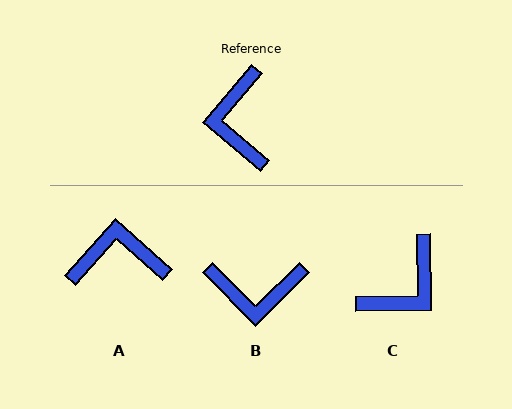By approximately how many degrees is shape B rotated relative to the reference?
Approximately 85 degrees counter-clockwise.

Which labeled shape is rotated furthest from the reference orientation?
C, about 131 degrees away.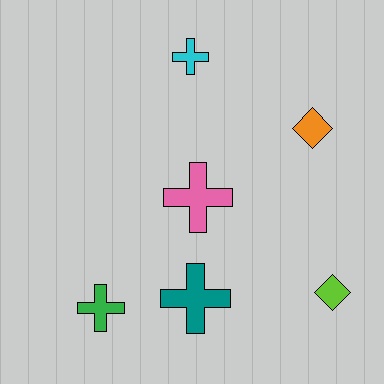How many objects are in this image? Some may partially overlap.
There are 6 objects.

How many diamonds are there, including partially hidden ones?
There are 2 diamonds.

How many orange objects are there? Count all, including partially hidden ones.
There is 1 orange object.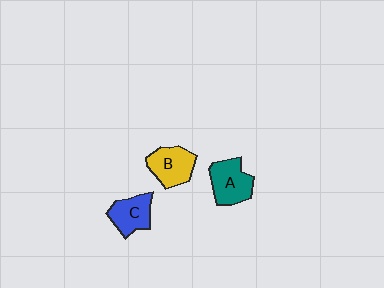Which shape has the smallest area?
Shape C (blue).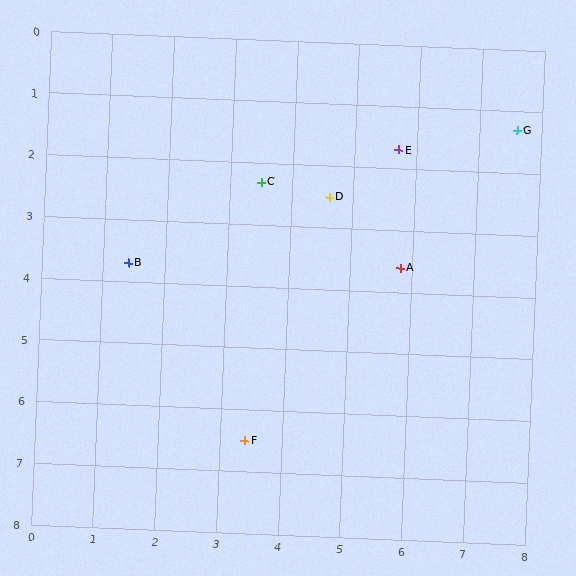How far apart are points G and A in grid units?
Points G and A are about 2.9 grid units apart.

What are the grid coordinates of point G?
Point G is at approximately (7.6, 1.3).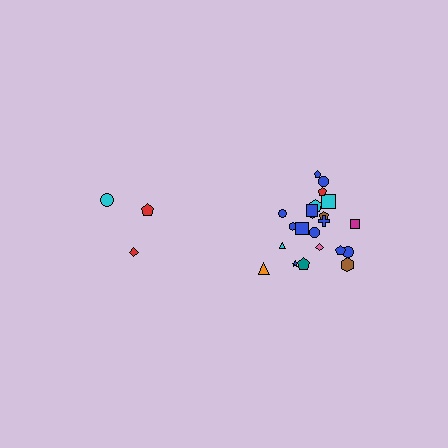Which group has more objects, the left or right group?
The right group.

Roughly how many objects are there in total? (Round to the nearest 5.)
Roughly 25 objects in total.